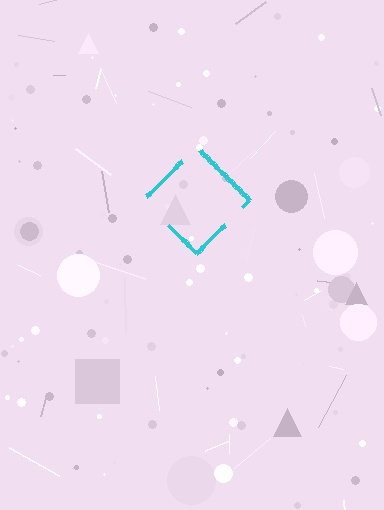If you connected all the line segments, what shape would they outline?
They would outline a diamond.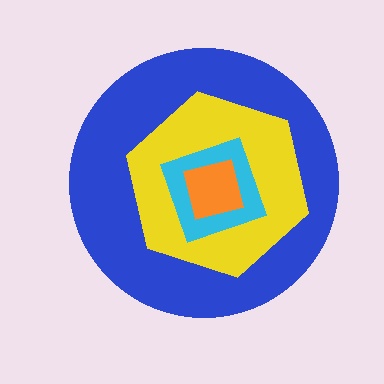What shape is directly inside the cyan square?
The orange square.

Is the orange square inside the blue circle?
Yes.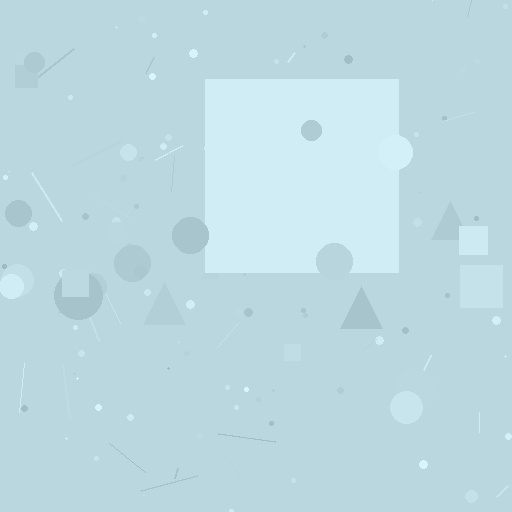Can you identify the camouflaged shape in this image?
The camouflaged shape is a square.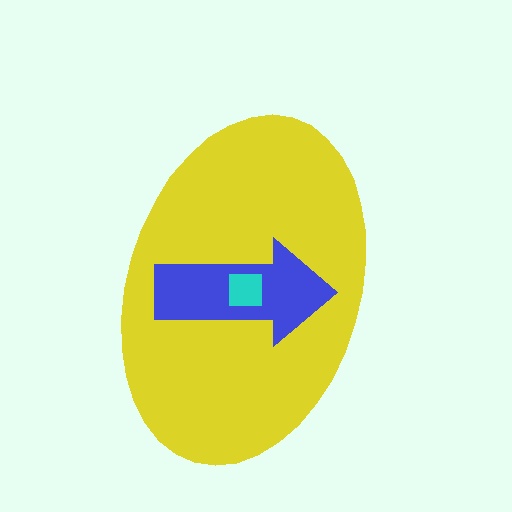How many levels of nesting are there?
3.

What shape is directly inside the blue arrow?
The cyan square.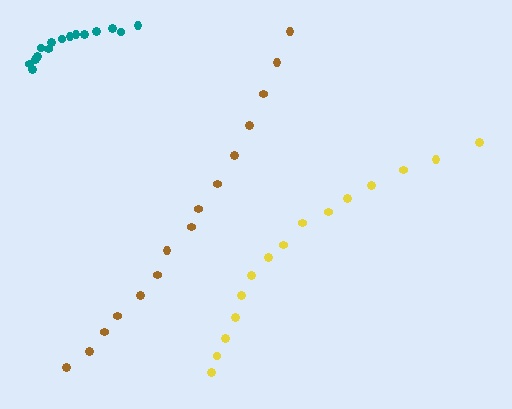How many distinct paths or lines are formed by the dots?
There are 3 distinct paths.